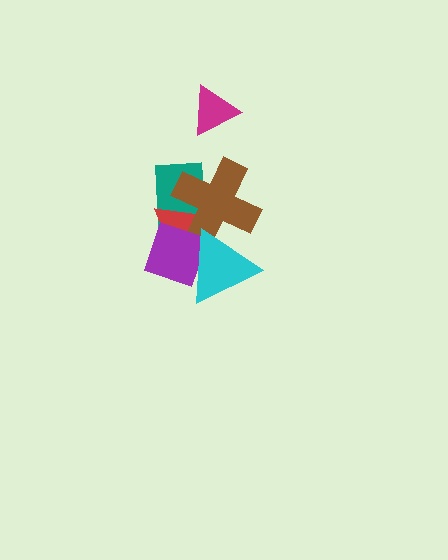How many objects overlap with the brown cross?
3 objects overlap with the brown cross.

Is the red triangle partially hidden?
Yes, it is partially covered by another shape.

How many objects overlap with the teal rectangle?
3 objects overlap with the teal rectangle.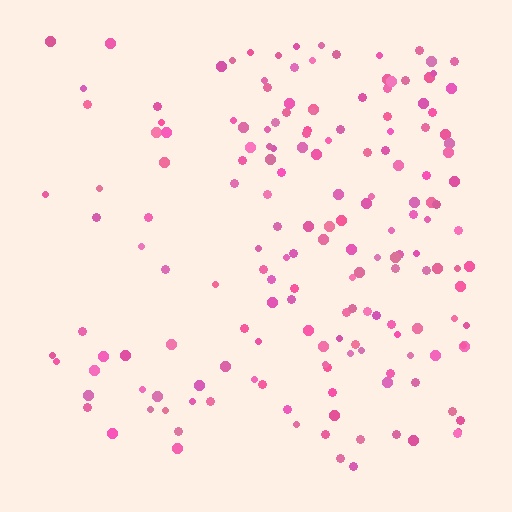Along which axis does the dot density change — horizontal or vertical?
Horizontal.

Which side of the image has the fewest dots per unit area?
The left.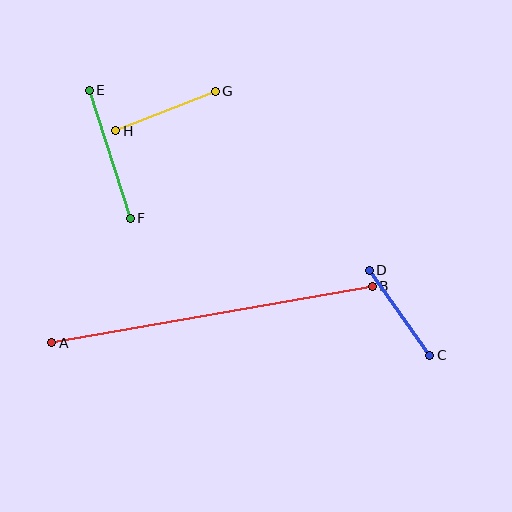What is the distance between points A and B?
The distance is approximately 326 pixels.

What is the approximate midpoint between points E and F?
The midpoint is at approximately (110, 154) pixels.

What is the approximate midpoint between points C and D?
The midpoint is at approximately (400, 313) pixels.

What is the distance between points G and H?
The distance is approximately 107 pixels.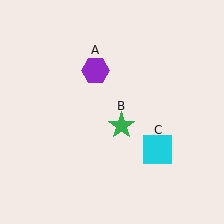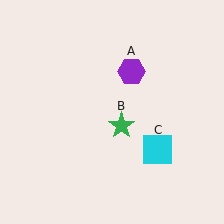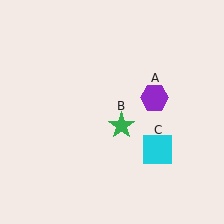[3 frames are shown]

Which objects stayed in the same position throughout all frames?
Green star (object B) and cyan square (object C) remained stationary.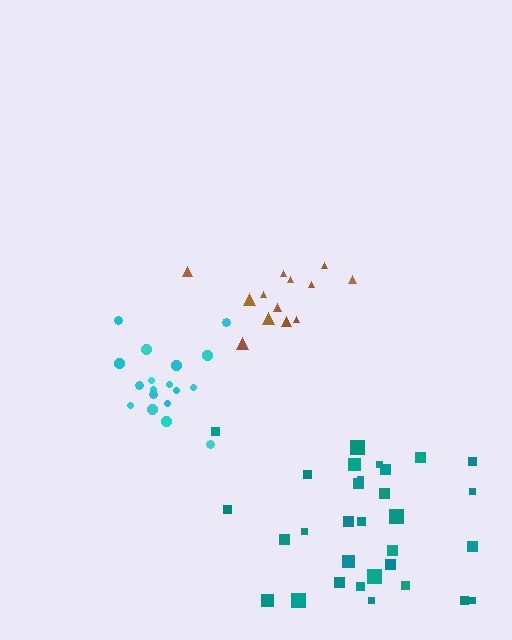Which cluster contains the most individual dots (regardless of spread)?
Teal (32).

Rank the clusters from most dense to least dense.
cyan, brown, teal.